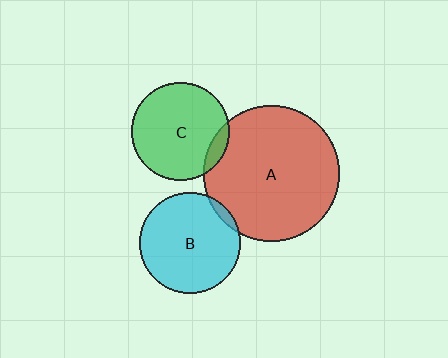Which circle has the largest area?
Circle A (red).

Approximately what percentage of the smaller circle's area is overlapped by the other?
Approximately 5%.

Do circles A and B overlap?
Yes.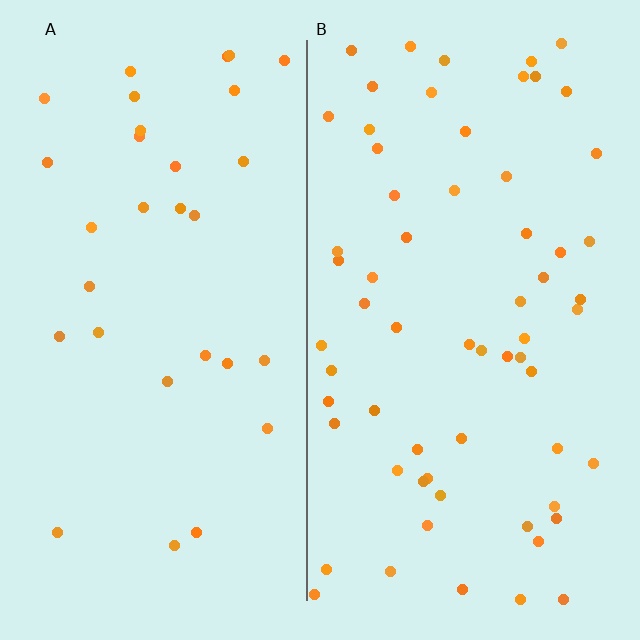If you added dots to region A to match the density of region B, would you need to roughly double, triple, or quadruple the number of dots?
Approximately double.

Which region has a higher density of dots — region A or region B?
B (the right).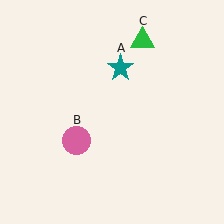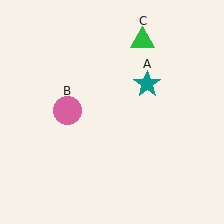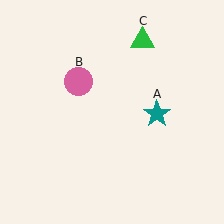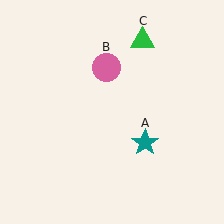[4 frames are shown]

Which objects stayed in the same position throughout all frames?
Green triangle (object C) remained stationary.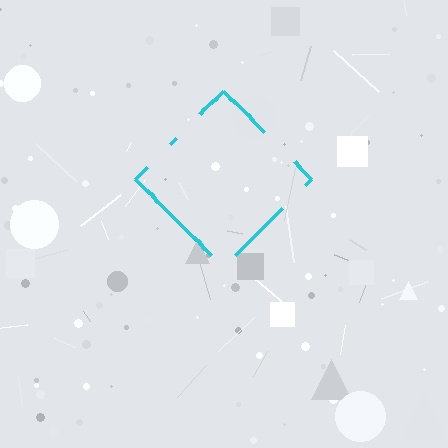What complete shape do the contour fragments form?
The contour fragments form a diamond.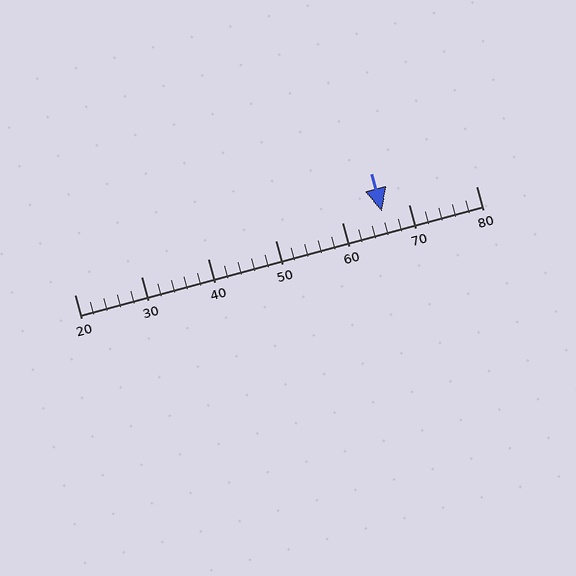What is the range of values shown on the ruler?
The ruler shows values from 20 to 80.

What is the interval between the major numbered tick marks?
The major tick marks are spaced 10 units apart.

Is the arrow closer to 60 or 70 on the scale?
The arrow is closer to 70.